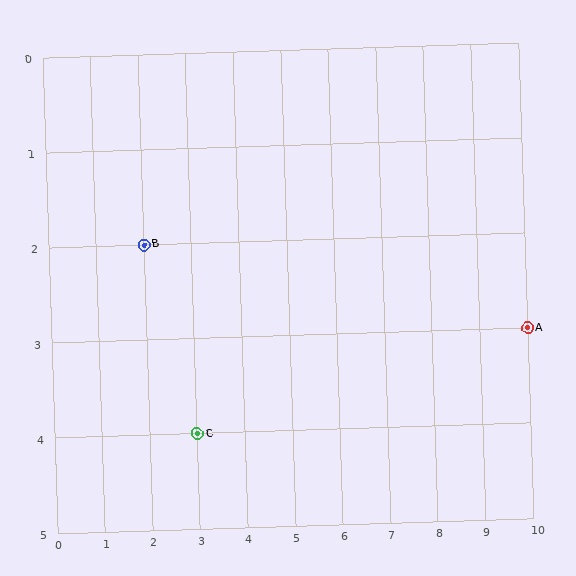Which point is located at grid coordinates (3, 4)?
Point C is at (3, 4).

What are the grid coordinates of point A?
Point A is at grid coordinates (10, 3).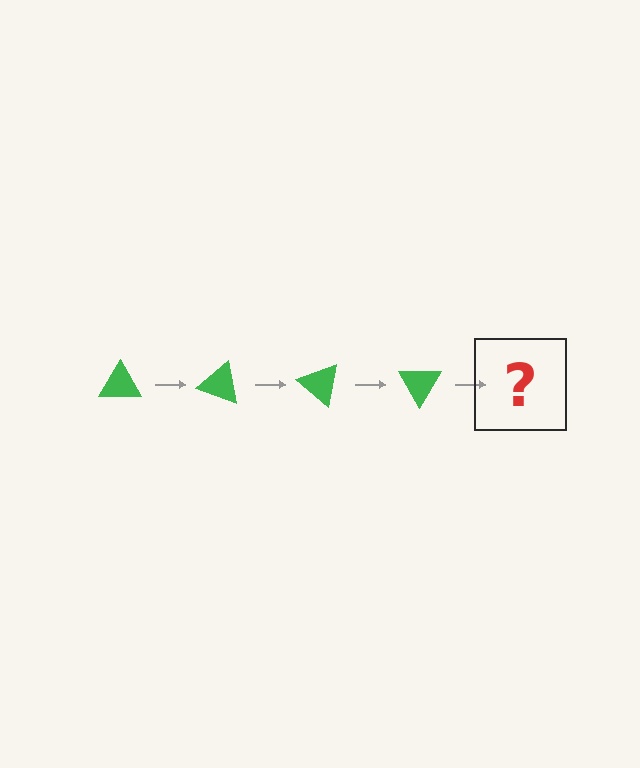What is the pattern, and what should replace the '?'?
The pattern is that the triangle rotates 20 degrees each step. The '?' should be a green triangle rotated 80 degrees.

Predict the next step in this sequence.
The next step is a green triangle rotated 80 degrees.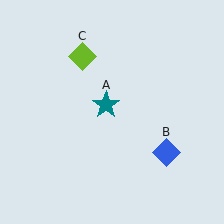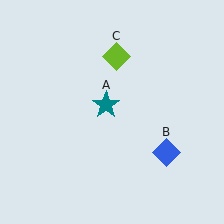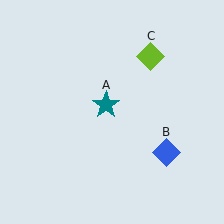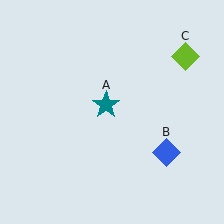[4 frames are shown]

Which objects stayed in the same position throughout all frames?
Teal star (object A) and blue diamond (object B) remained stationary.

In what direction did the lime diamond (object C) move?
The lime diamond (object C) moved right.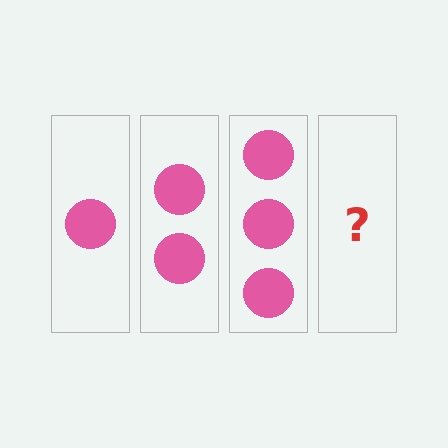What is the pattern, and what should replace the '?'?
The pattern is that each step adds one more circle. The '?' should be 4 circles.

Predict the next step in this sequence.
The next step is 4 circles.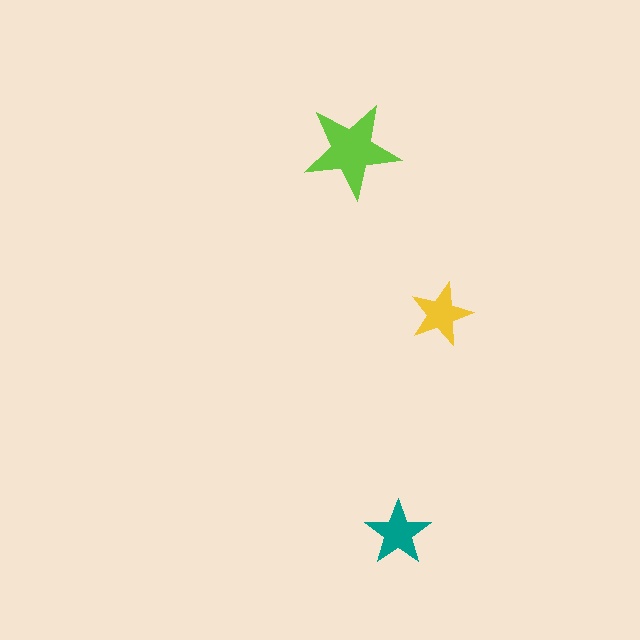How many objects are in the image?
There are 3 objects in the image.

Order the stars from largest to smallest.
the lime one, the teal one, the yellow one.